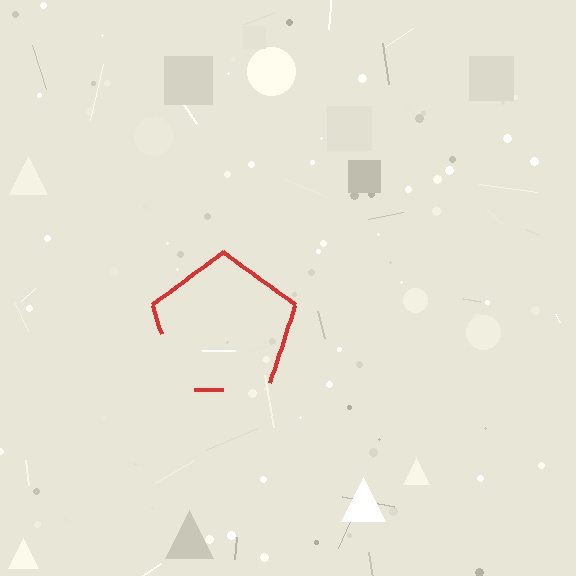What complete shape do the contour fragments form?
The contour fragments form a pentagon.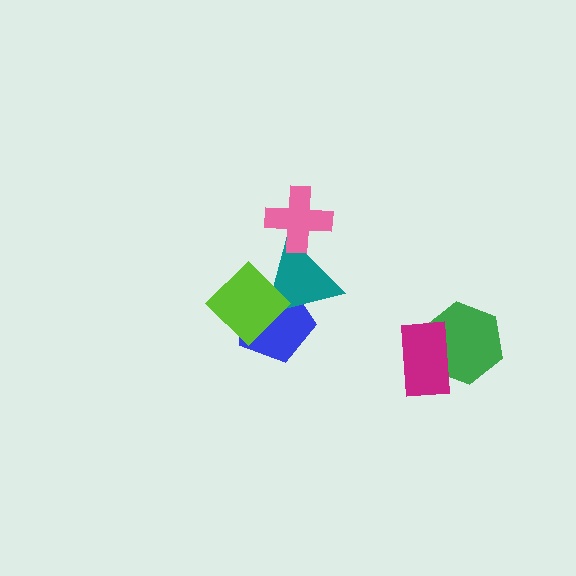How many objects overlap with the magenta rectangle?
1 object overlaps with the magenta rectangle.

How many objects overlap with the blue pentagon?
2 objects overlap with the blue pentagon.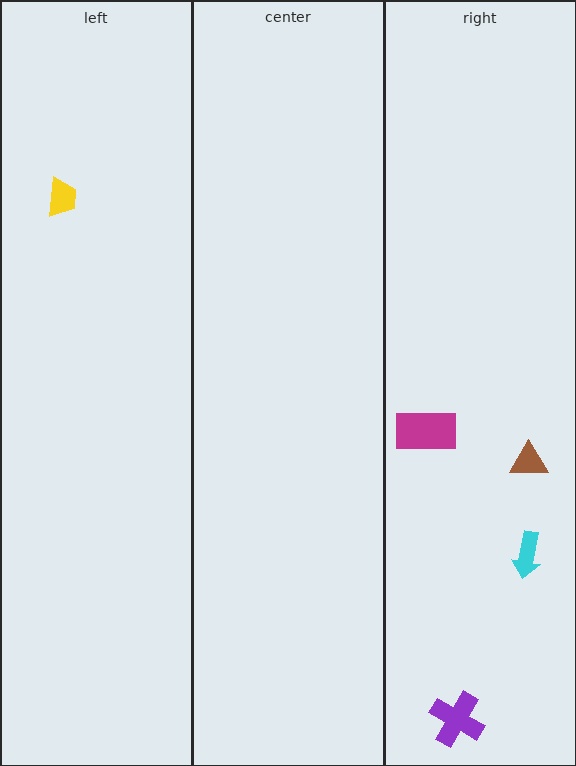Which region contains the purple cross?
The right region.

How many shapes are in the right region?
4.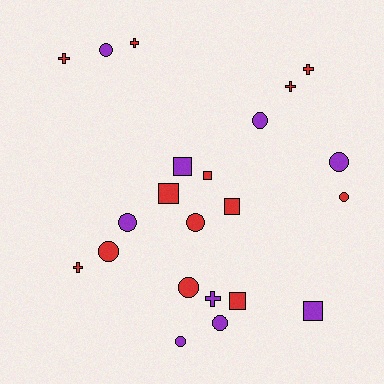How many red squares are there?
There are 4 red squares.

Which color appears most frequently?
Red, with 13 objects.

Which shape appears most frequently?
Circle, with 10 objects.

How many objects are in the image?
There are 22 objects.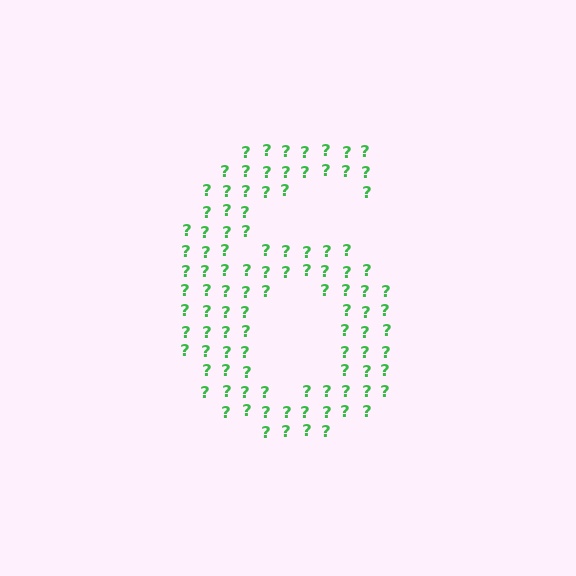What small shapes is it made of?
It is made of small question marks.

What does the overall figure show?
The overall figure shows the digit 6.